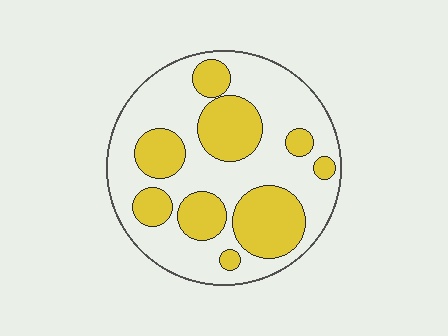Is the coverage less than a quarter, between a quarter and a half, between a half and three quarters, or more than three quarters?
Between a quarter and a half.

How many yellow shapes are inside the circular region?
9.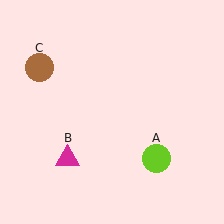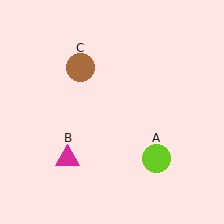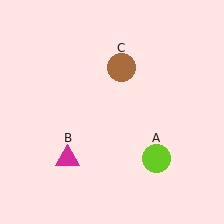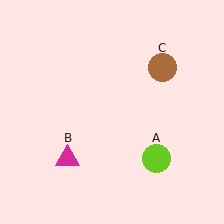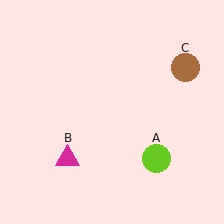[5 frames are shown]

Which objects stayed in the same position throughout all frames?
Lime circle (object A) and magenta triangle (object B) remained stationary.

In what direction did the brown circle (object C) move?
The brown circle (object C) moved right.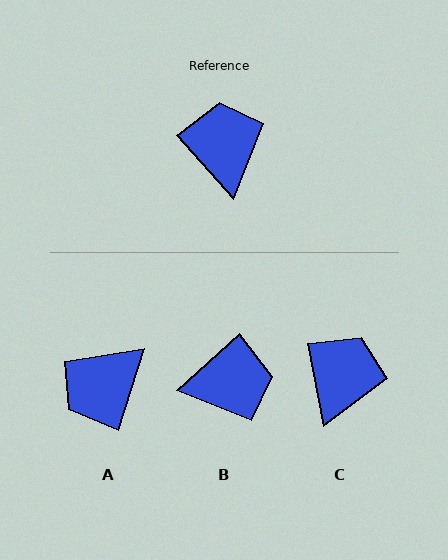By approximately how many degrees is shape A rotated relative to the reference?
Approximately 120 degrees counter-clockwise.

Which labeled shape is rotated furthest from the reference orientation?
A, about 120 degrees away.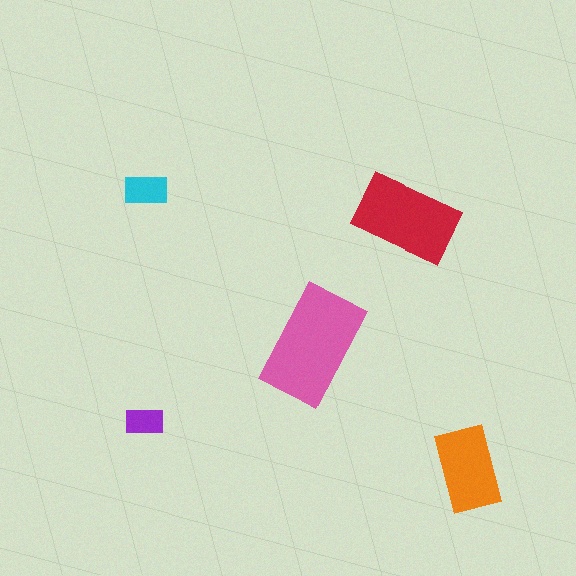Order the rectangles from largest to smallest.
the pink one, the red one, the orange one, the cyan one, the purple one.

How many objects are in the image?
There are 5 objects in the image.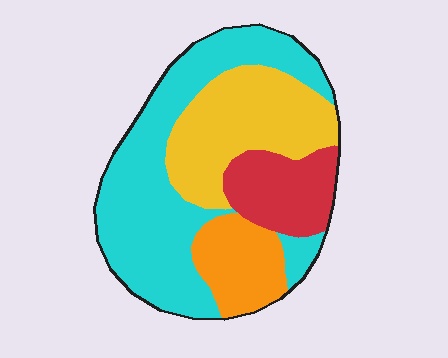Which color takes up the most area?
Cyan, at roughly 45%.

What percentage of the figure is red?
Red takes up about one sixth (1/6) of the figure.